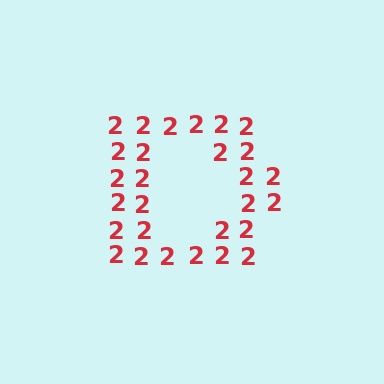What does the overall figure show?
The overall figure shows the letter D.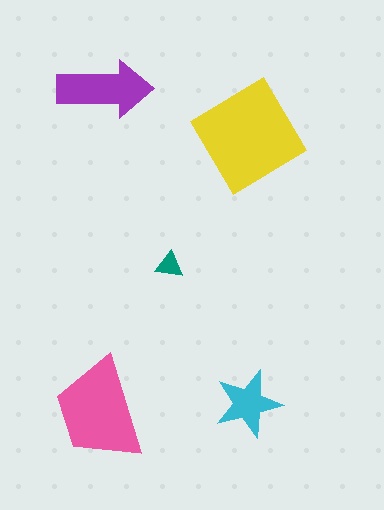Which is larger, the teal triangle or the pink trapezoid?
The pink trapezoid.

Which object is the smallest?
The teal triangle.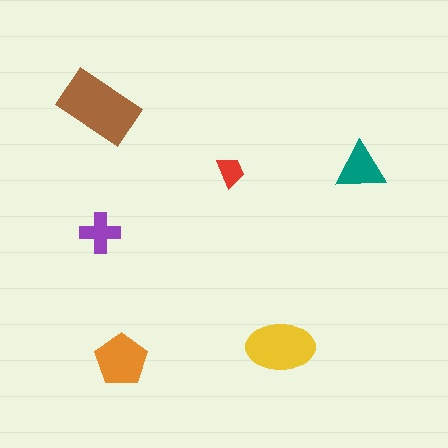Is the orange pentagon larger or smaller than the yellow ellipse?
Smaller.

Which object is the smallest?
The red trapezoid.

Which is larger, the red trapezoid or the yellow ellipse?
The yellow ellipse.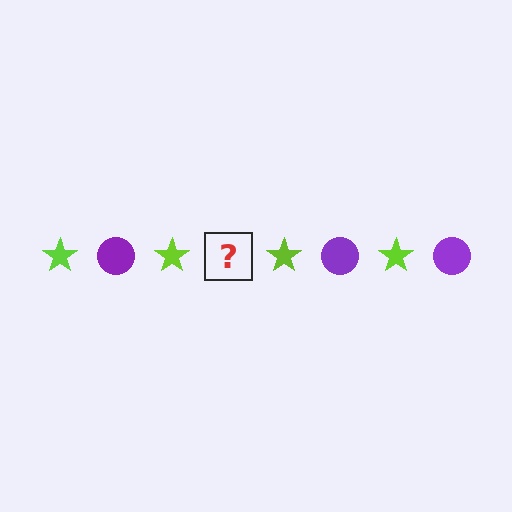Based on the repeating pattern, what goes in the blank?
The blank should be a purple circle.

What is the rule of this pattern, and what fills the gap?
The rule is that the pattern alternates between lime star and purple circle. The gap should be filled with a purple circle.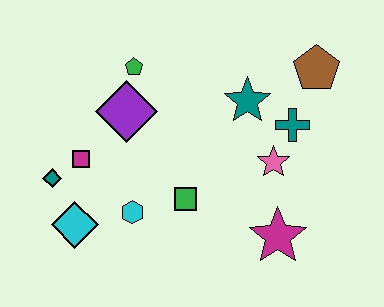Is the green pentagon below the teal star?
No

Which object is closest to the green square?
The cyan hexagon is closest to the green square.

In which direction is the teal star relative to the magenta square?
The teal star is to the right of the magenta square.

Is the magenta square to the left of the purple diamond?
Yes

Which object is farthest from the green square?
The brown pentagon is farthest from the green square.